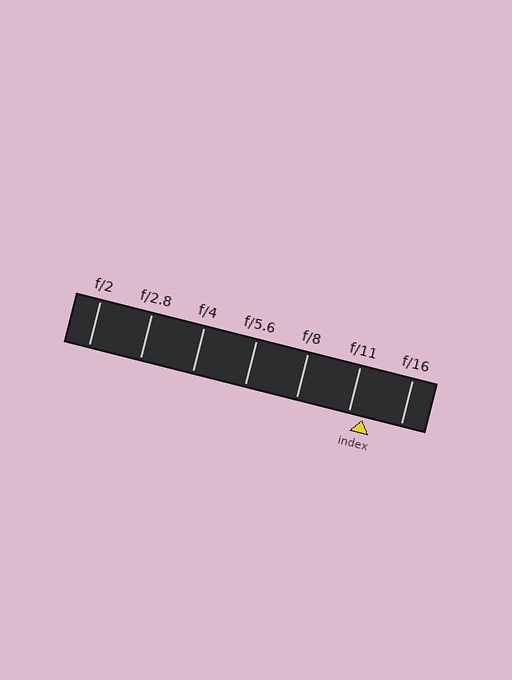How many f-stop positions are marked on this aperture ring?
There are 7 f-stop positions marked.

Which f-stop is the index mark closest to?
The index mark is closest to f/11.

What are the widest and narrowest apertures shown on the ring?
The widest aperture shown is f/2 and the narrowest is f/16.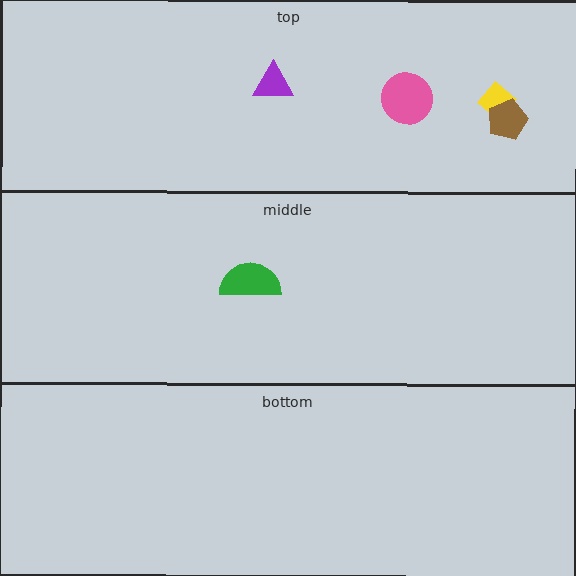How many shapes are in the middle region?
1.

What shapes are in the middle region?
The green semicircle.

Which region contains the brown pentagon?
The top region.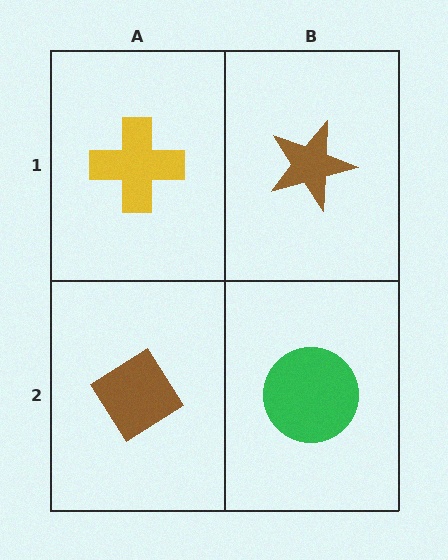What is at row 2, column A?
A brown diamond.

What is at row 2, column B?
A green circle.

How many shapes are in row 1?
2 shapes.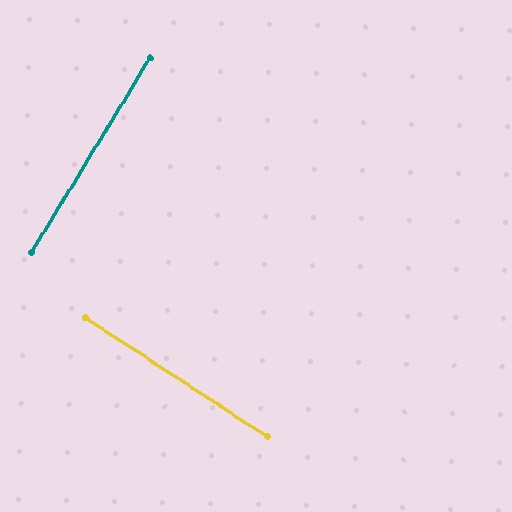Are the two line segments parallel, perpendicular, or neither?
Perpendicular — they meet at approximately 88°.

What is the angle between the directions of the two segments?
Approximately 88 degrees.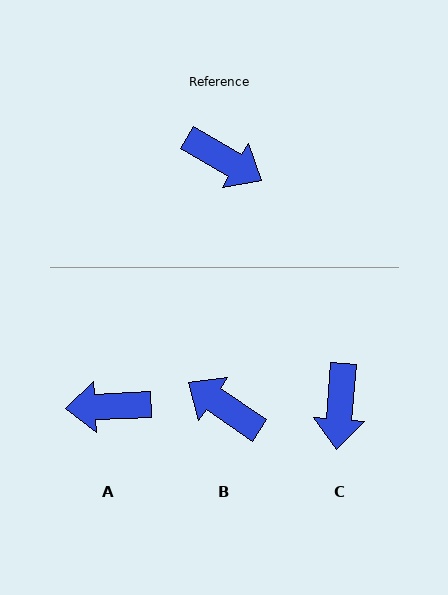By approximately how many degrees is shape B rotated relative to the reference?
Approximately 176 degrees counter-clockwise.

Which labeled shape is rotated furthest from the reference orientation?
B, about 176 degrees away.